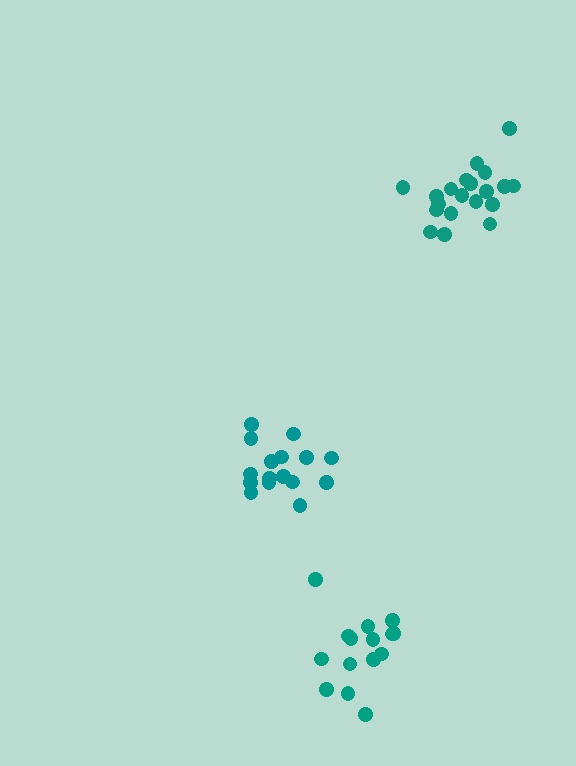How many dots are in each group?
Group 1: 15 dots, Group 2: 20 dots, Group 3: 16 dots (51 total).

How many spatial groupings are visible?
There are 3 spatial groupings.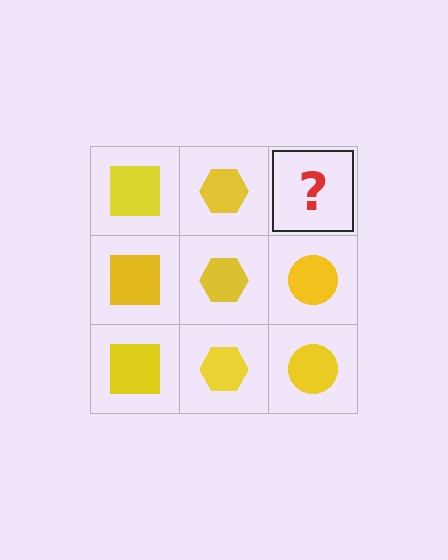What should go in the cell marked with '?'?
The missing cell should contain a yellow circle.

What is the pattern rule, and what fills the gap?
The rule is that each column has a consistent shape. The gap should be filled with a yellow circle.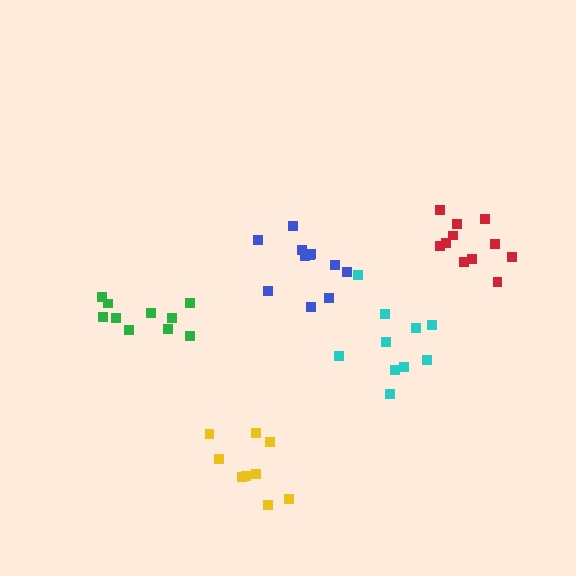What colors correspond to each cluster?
The clusters are colored: yellow, green, blue, cyan, red.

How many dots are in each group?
Group 1: 9 dots, Group 2: 10 dots, Group 3: 11 dots, Group 4: 10 dots, Group 5: 11 dots (51 total).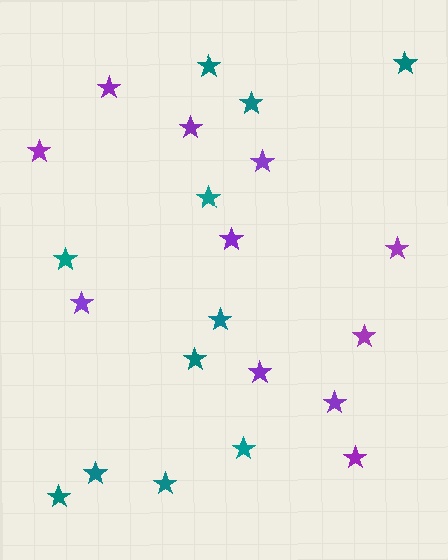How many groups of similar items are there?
There are 2 groups: one group of purple stars (11) and one group of teal stars (11).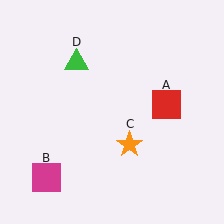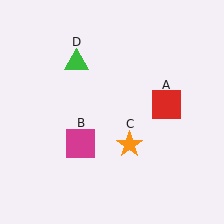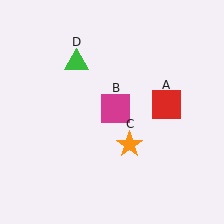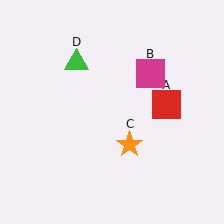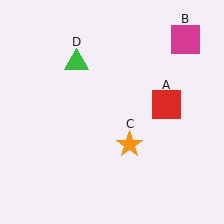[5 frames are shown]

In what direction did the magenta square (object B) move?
The magenta square (object B) moved up and to the right.